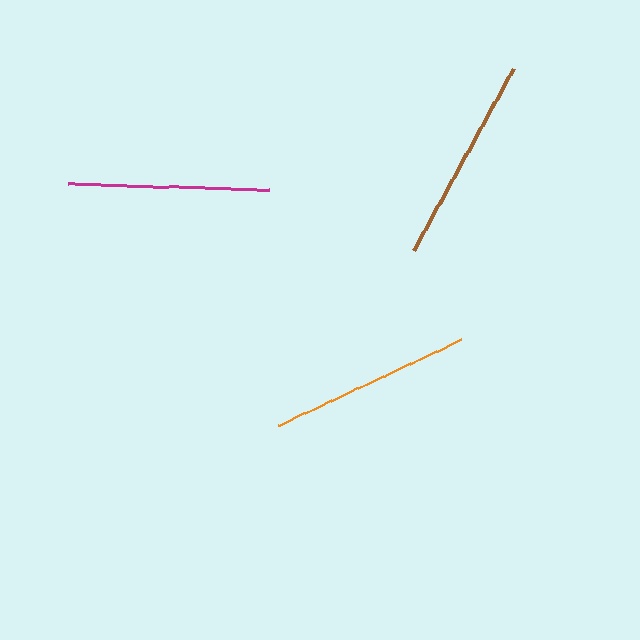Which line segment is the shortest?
The magenta line is the shortest at approximately 201 pixels.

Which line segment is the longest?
The brown line is the longest at approximately 207 pixels.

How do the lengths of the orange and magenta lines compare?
The orange and magenta lines are approximately the same length.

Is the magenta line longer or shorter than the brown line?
The brown line is longer than the magenta line.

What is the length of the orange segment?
The orange segment is approximately 203 pixels long.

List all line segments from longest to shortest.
From longest to shortest: brown, orange, magenta.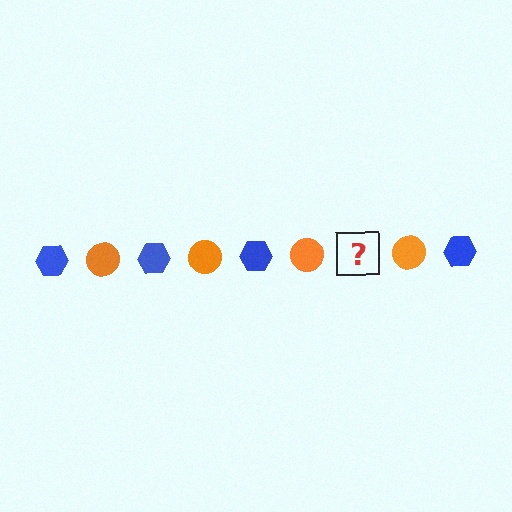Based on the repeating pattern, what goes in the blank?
The blank should be a blue hexagon.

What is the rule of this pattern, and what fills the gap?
The rule is that the pattern alternates between blue hexagon and orange circle. The gap should be filled with a blue hexagon.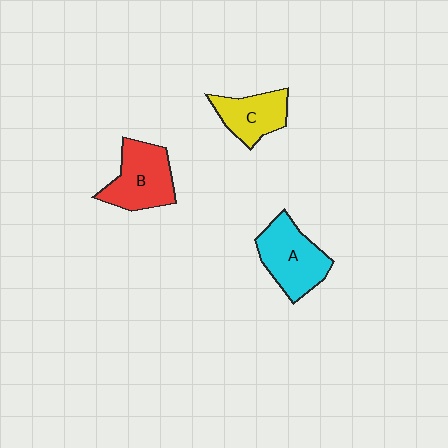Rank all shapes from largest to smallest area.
From largest to smallest: A (cyan), B (red), C (yellow).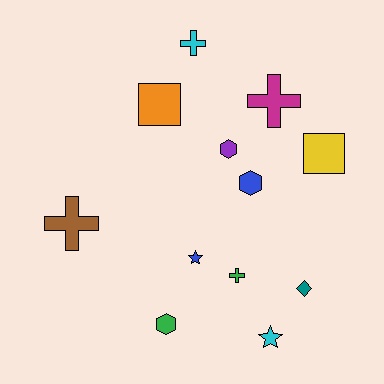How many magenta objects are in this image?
There is 1 magenta object.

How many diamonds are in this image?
There is 1 diamond.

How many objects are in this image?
There are 12 objects.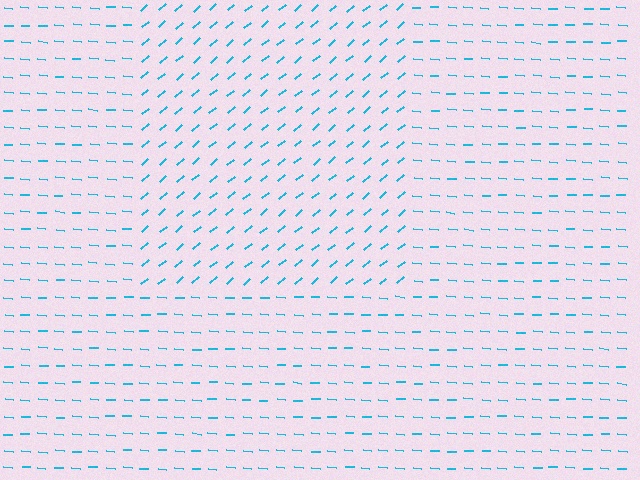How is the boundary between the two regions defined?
The boundary is defined purely by a change in line orientation (approximately 45 degrees difference). All lines are the same color and thickness.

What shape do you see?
I see a rectangle.